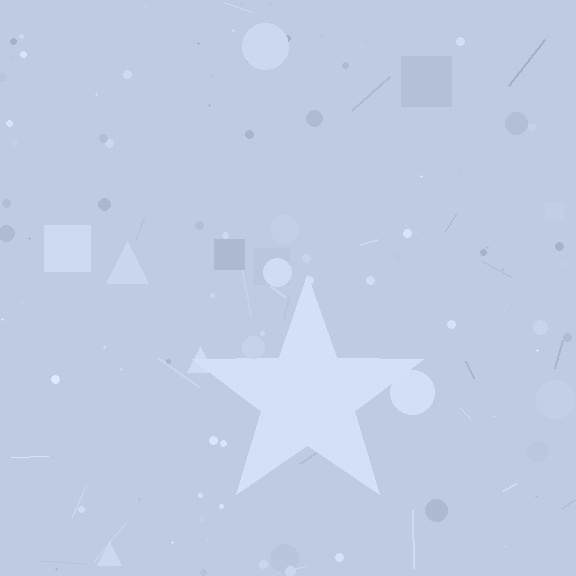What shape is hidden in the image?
A star is hidden in the image.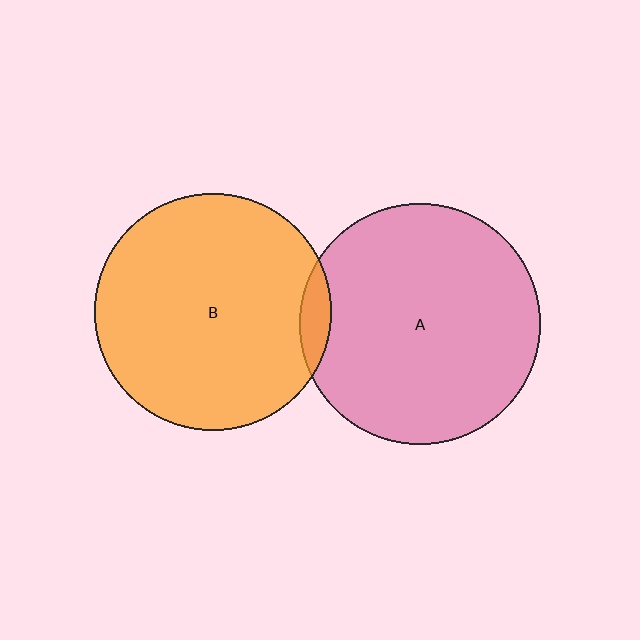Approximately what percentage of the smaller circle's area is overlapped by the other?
Approximately 5%.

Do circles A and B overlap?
Yes.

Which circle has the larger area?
Circle A (pink).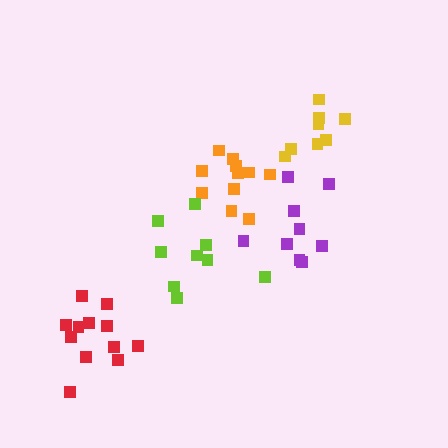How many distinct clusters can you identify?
There are 5 distinct clusters.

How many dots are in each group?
Group 1: 9 dots, Group 2: 12 dots, Group 3: 11 dots, Group 4: 9 dots, Group 5: 8 dots (49 total).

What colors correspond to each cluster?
The clusters are colored: purple, red, orange, lime, yellow.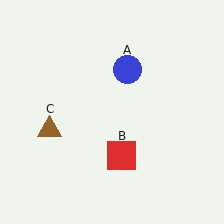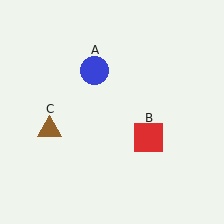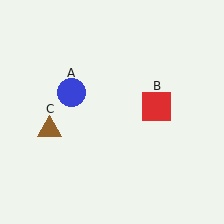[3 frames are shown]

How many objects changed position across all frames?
2 objects changed position: blue circle (object A), red square (object B).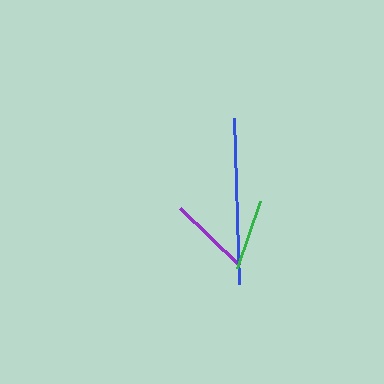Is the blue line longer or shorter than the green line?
The blue line is longer than the green line.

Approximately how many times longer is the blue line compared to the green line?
The blue line is approximately 2.3 times the length of the green line.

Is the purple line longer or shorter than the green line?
The purple line is longer than the green line.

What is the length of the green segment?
The green segment is approximately 71 pixels long.